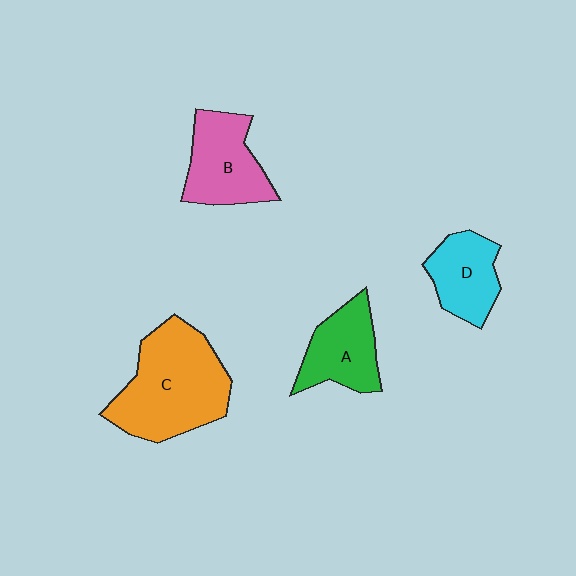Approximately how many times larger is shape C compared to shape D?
Approximately 2.0 times.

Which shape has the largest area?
Shape C (orange).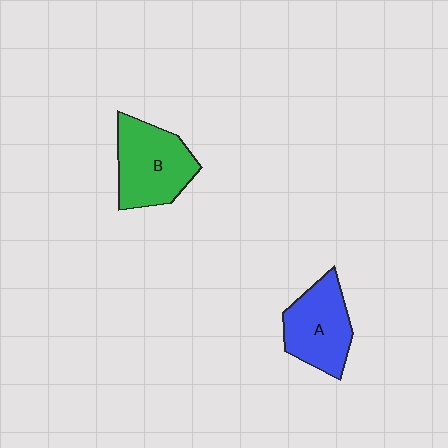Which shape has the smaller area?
Shape A (blue).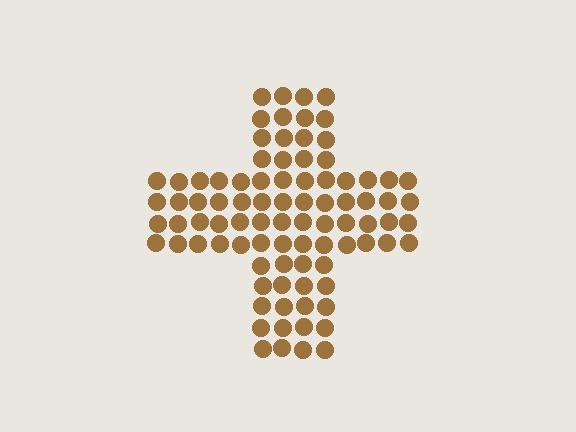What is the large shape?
The large shape is a cross.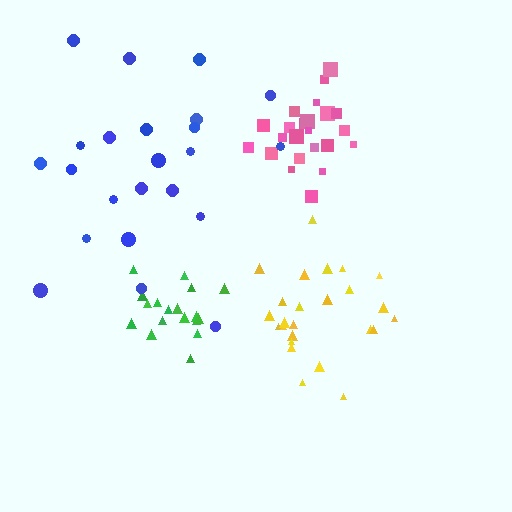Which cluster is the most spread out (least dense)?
Blue.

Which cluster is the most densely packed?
Pink.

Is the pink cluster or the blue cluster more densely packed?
Pink.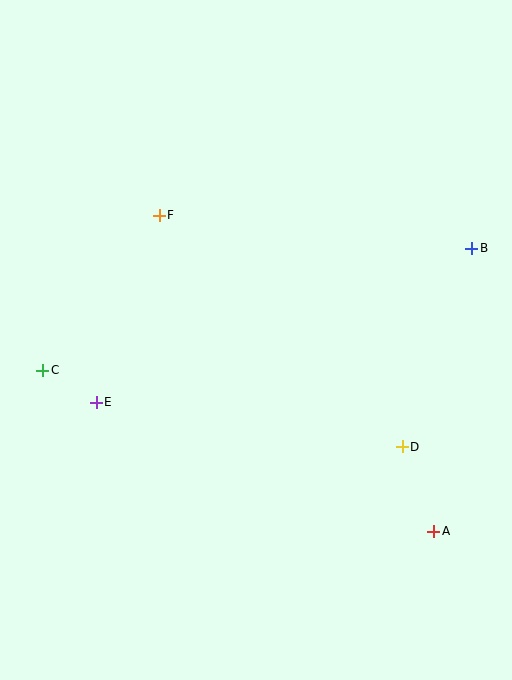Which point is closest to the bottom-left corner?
Point E is closest to the bottom-left corner.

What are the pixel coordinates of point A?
Point A is at (434, 531).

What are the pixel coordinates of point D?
Point D is at (402, 447).